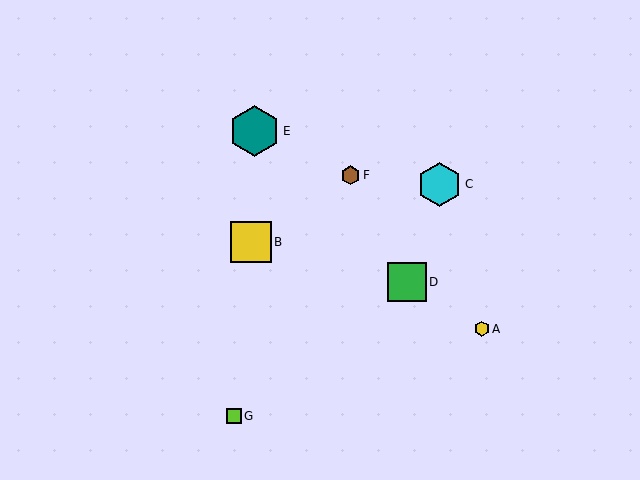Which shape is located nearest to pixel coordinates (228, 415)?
The lime square (labeled G) at (234, 416) is nearest to that location.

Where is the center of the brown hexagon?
The center of the brown hexagon is at (351, 175).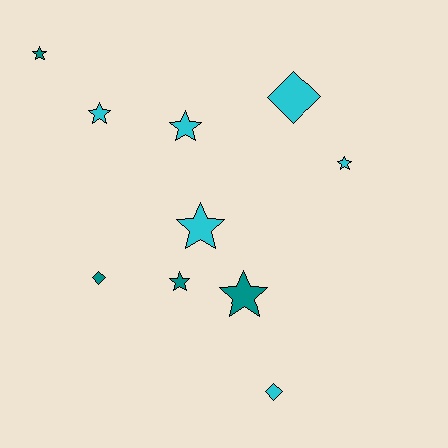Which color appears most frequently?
Cyan, with 6 objects.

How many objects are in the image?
There are 10 objects.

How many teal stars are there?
There are 3 teal stars.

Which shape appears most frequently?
Star, with 7 objects.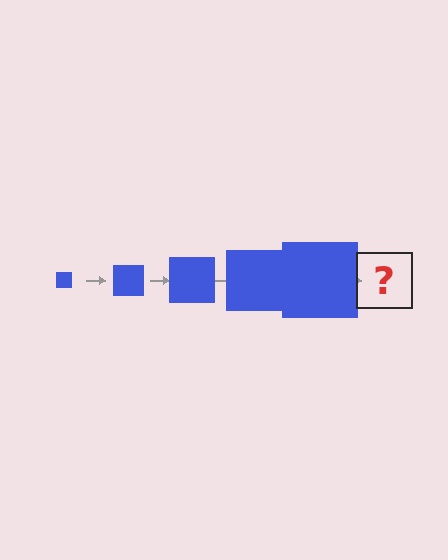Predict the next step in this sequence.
The next step is a blue square, larger than the previous one.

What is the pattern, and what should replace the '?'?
The pattern is that the square gets progressively larger each step. The '?' should be a blue square, larger than the previous one.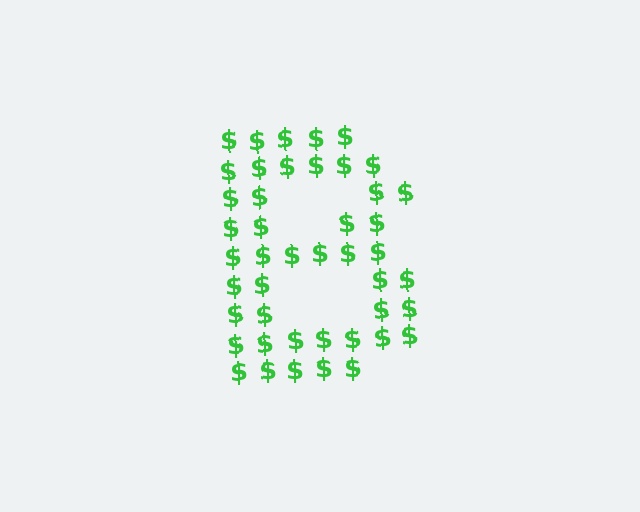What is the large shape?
The large shape is the letter B.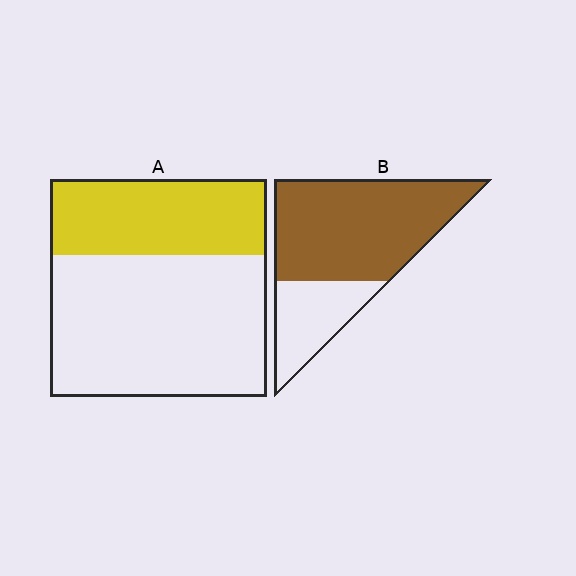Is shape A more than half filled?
No.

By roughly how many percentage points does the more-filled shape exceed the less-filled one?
By roughly 35 percentage points (B over A).